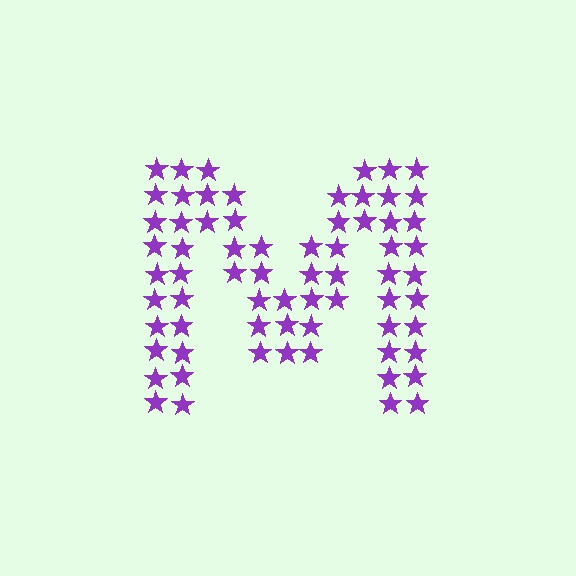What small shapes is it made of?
It is made of small stars.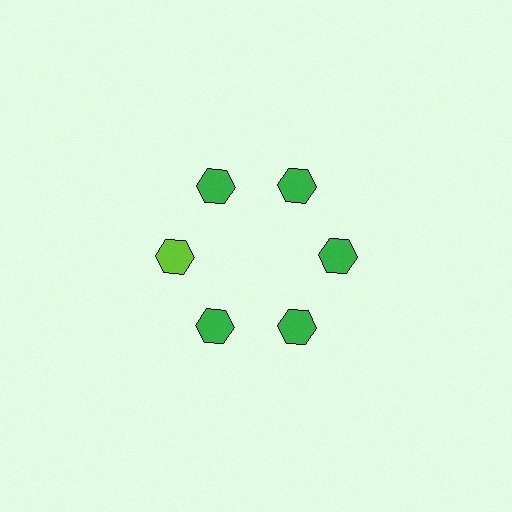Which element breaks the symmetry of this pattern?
The lime hexagon at roughly the 9 o'clock position breaks the symmetry. All other shapes are green hexagons.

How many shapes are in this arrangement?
There are 6 shapes arranged in a ring pattern.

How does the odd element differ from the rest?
It has a different color: lime instead of green.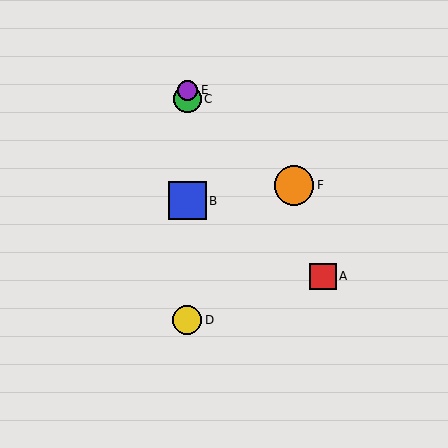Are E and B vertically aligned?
Yes, both are at x≈187.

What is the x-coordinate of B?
Object B is at x≈187.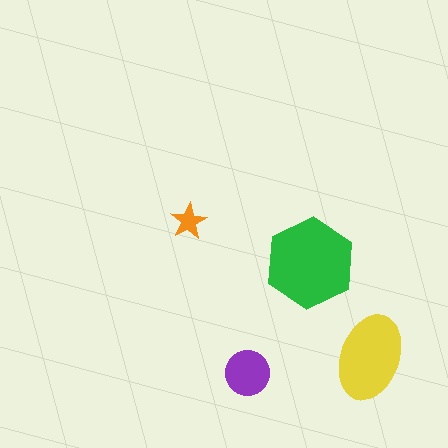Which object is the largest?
The green hexagon.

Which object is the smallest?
The orange star.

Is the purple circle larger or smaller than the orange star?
Larger.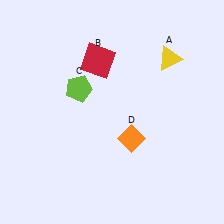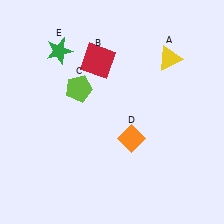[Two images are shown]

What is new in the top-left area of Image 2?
A green star (E) was added in the top-left area of Image 2.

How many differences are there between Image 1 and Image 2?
There is 1 difference between the two images.